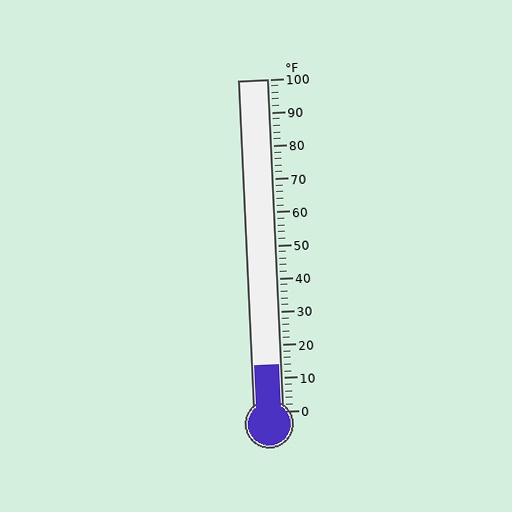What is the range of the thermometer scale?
The thermometer scale ranges from 0°F to 100°F.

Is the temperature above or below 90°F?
The temperature is below 90°F.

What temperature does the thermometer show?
The thermometer shows approximately 14°F.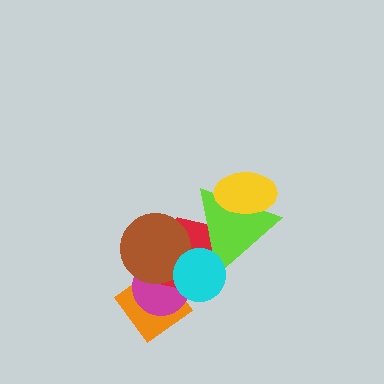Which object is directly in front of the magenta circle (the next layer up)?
The red hexagon is directly in front of the magenta circle.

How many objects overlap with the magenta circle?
4 objects overlap with the magenta circle.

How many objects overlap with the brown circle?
4 objects overlap with the brown circle.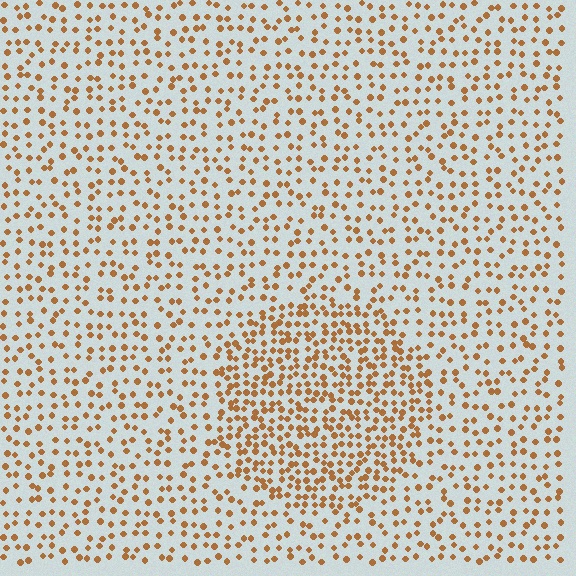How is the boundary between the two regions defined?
The boundary is defined by a change in element density (approximately 1.9x ratio). All elements are the same color, size, and shape.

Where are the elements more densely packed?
The elements are more densely packed inside the circle boundary.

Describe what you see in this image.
The image contains small brown elements arranged at two different densities. A circle-shaped region is visible where the elements are more densely packed than the surrounding area.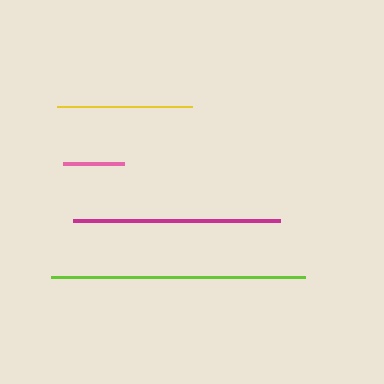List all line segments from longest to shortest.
From longest to shortest: lime, magenta, yellow, pink.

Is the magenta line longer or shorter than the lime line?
The lime line is longer than the magenta line.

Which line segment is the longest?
The lime line is the longest at approximately 254 pixels.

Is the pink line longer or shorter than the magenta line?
The magenta line is longer than the pink line.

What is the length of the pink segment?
The pink segment is approximately 61 pixels long.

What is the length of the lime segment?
The lime segment is approximately 254 pixels long.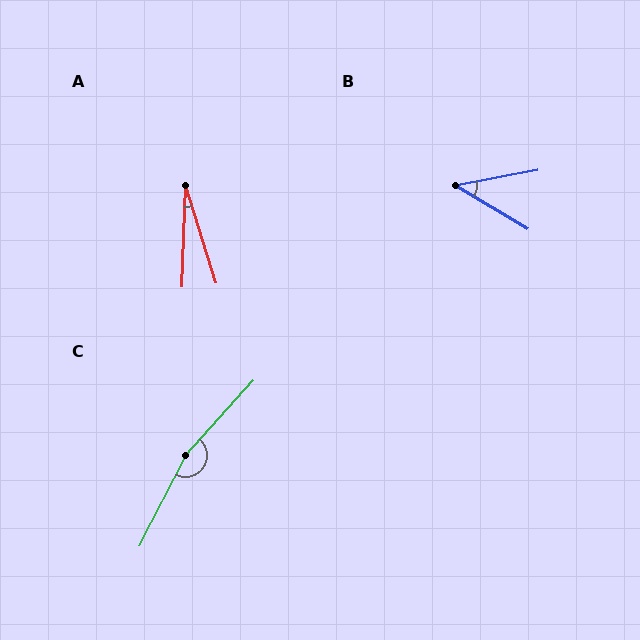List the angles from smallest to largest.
A (19°), B (41°), C (165°).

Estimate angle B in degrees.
Approximately 41 degrees.